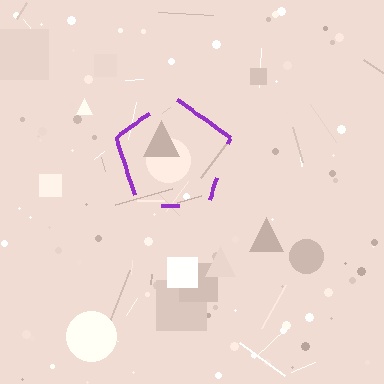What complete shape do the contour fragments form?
The contour fragments form a pentagon.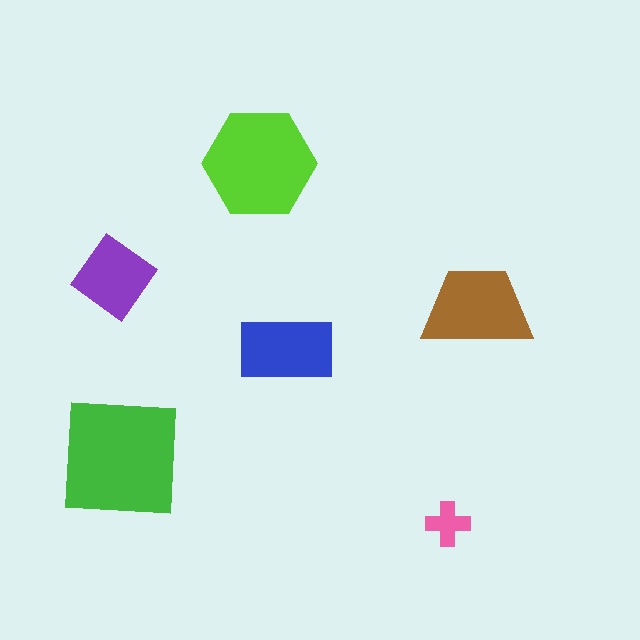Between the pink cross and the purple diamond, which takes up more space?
The purple diamond.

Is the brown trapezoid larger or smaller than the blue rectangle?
Larger.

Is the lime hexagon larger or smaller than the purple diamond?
Larger.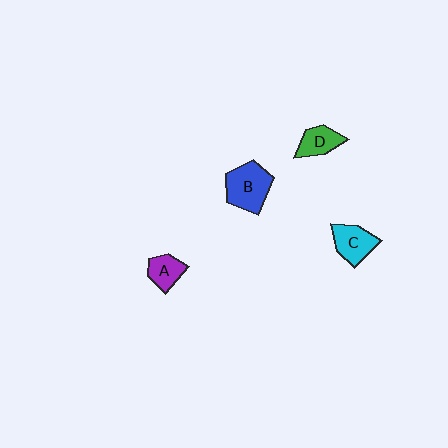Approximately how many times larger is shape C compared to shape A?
Approximately 1.3 times.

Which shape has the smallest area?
Shape A (purple).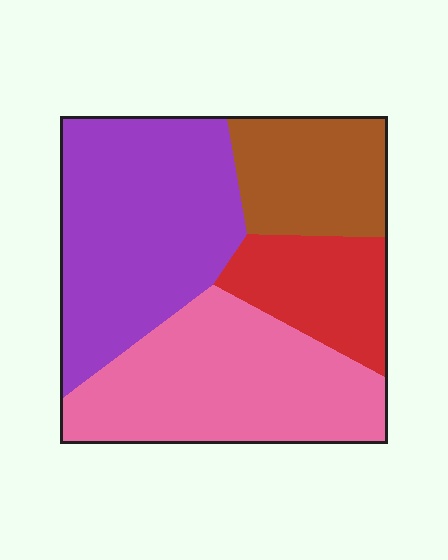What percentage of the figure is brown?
Brown covers 17% of the figure.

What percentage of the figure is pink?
Pink takes up about one third (1/3) of the figure.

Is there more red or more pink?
Pink.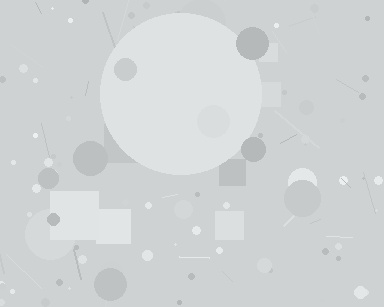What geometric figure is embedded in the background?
A circle is embedded in the background.